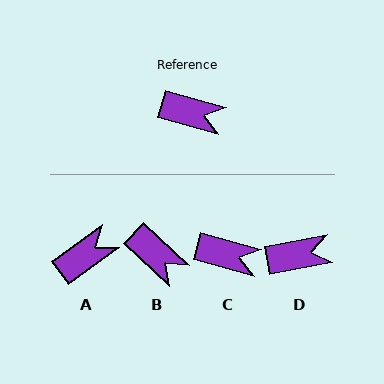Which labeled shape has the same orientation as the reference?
C.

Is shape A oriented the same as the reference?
No, it is off by about 52 degrees.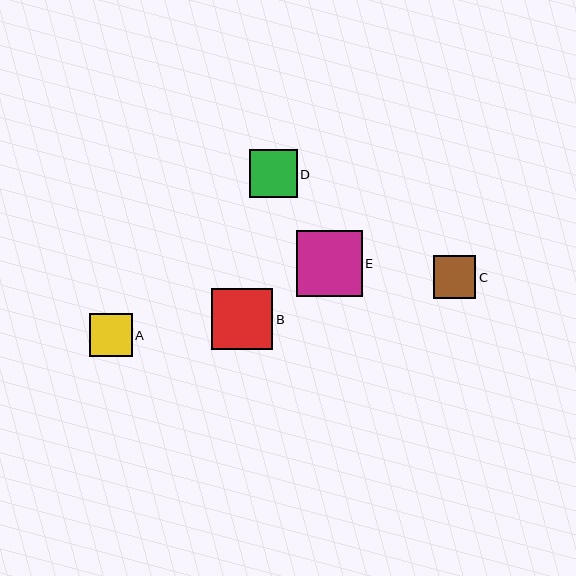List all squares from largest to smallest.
From largest to smallest: E, B, D, A, C.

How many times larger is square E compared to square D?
Square E is approximately 1.4 times the size of square D.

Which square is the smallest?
Square C is the smallest with a size of approximately 42 pixels.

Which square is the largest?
Square E is the largest with a size of approximately 65 pixels.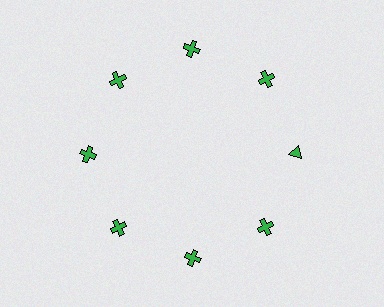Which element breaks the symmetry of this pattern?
The green triangle at roughly the 3 o'clock position breaks the symmetry. All other shapes are green crosses.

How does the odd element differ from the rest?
It has a different shape: triangle instead of cross.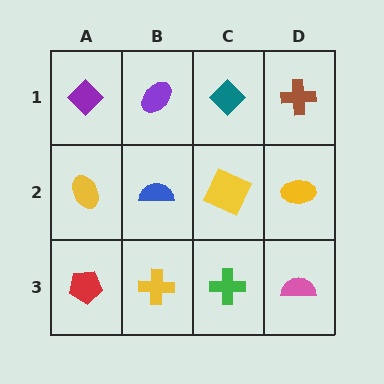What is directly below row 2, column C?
A green cross.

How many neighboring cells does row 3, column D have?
2.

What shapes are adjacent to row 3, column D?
A yellow ellipse (row 2, column D), a green cross (row 3, column C).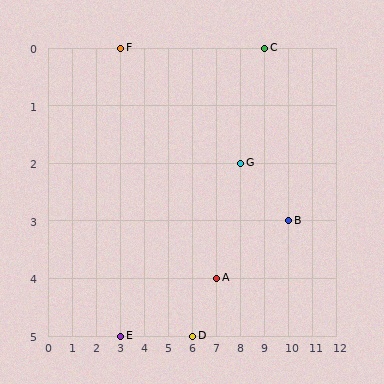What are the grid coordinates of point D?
Point D is at grid coordinates (6, 5).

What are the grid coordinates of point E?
Point E is at grid coordinates (3, 5).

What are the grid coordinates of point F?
Point F is at grid coordinates (3, 0).